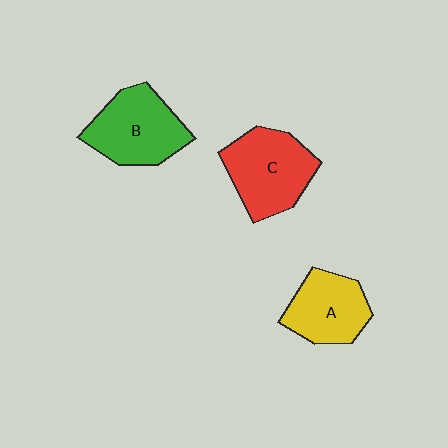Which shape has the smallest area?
Shape A (yellow).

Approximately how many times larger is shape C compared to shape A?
Approximately 1.3 times.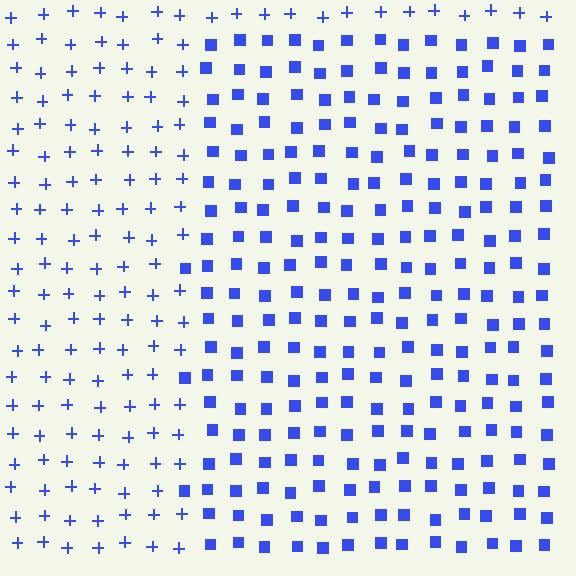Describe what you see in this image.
The image is filled with small blue elements arranged in a uniform grid. A rectangle-shaped region contains squares, while the surrounding area contains plus signs. The boundary is defined purely by the change in element shape.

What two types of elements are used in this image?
The image uses squares inside the rectangle region and plus signs outside it.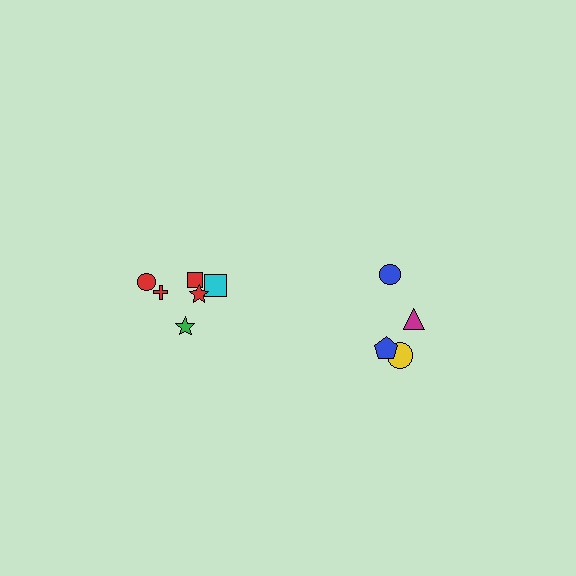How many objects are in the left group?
There are 6 objects.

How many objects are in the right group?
There are 4 objects.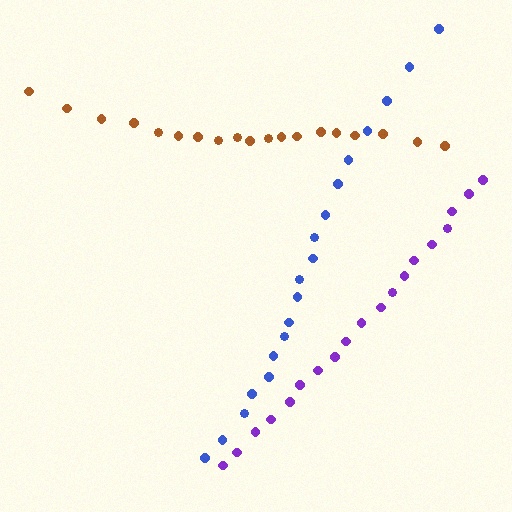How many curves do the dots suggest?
There are 3 distinct paths.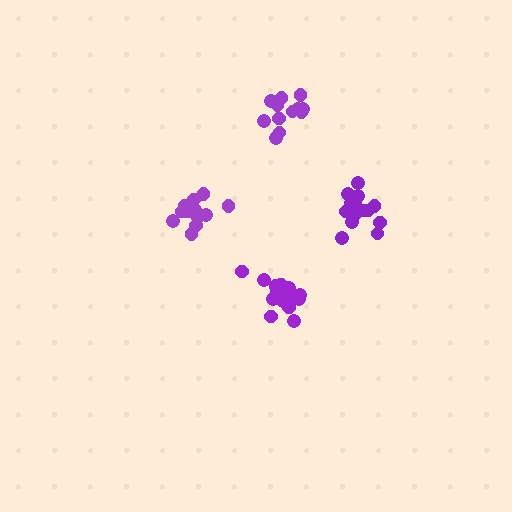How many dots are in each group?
Group 1: 14 dots, Group 2: 15 dots, Group 3: 13 dots, Group 4: 18 dots (60 total).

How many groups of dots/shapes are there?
There are 4 groups.